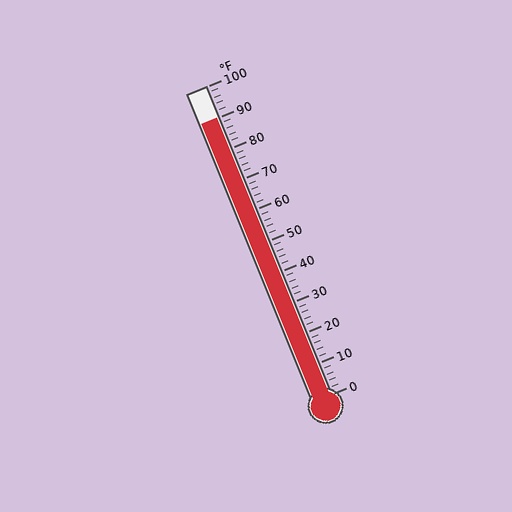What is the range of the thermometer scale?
The thermometer scale ranges from 0°F to 100°F.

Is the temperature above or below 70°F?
The temperature is above 70°F.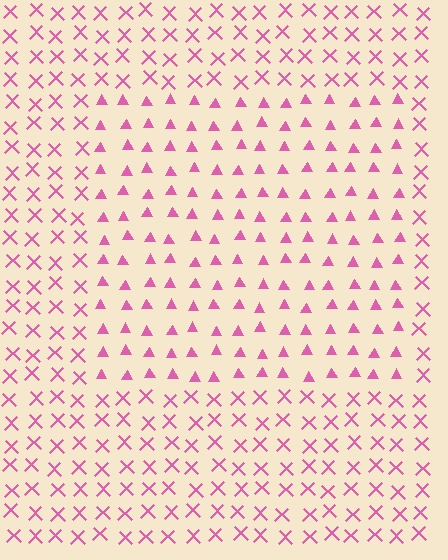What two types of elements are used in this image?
The image uses triangles inside the rectangle region and X marks outside it.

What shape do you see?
I see a rectangle.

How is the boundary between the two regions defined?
The boundary is defined by a change in element shape: triangles inside vs. X marks outside. All elements share the same color and spacing.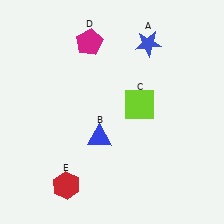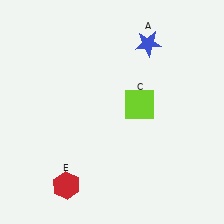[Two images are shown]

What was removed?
The magenta pentagon (D), the blue triangle (B) were removed in Image 2.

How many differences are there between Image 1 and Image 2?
There are 2 differences between the two images.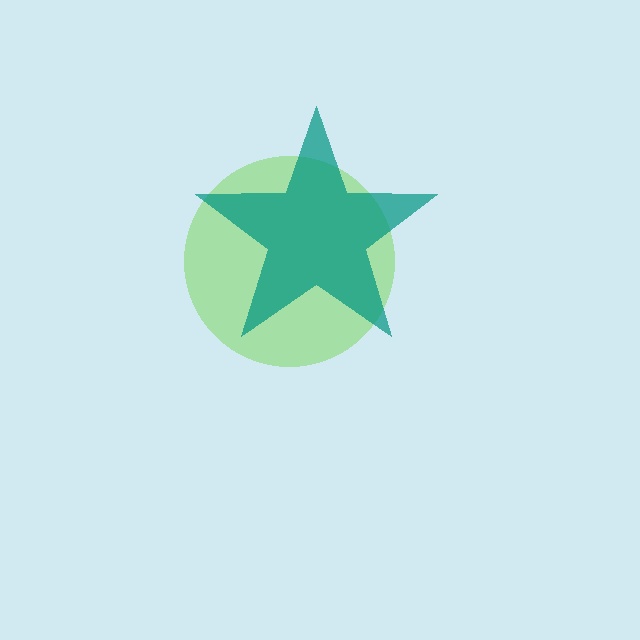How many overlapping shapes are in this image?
There are 2 overlapping shapes in the image.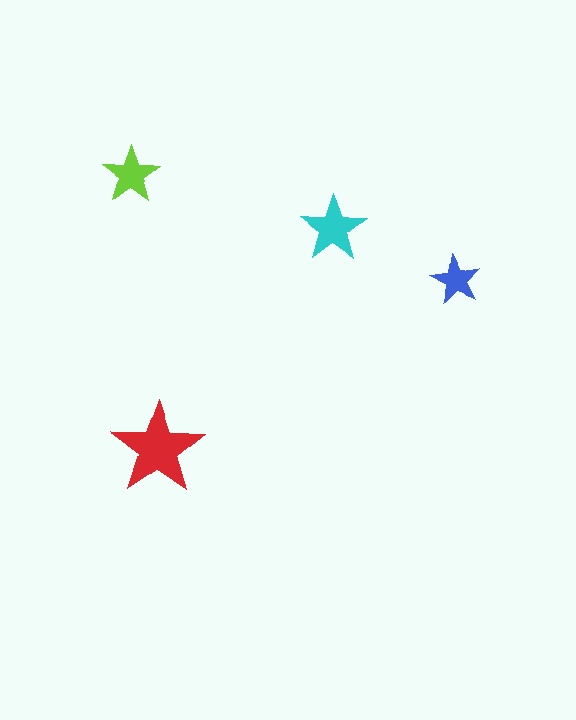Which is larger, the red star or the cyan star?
The red one.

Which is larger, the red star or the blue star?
The red one.